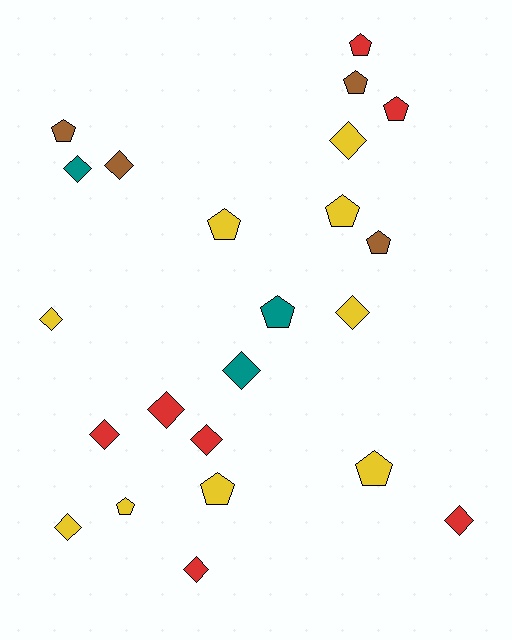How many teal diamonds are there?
There are 2 teal diamonds.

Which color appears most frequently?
Yellow, with 9 objects.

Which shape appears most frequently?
Diamond, with 12 objects.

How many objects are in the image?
There are 23 objects.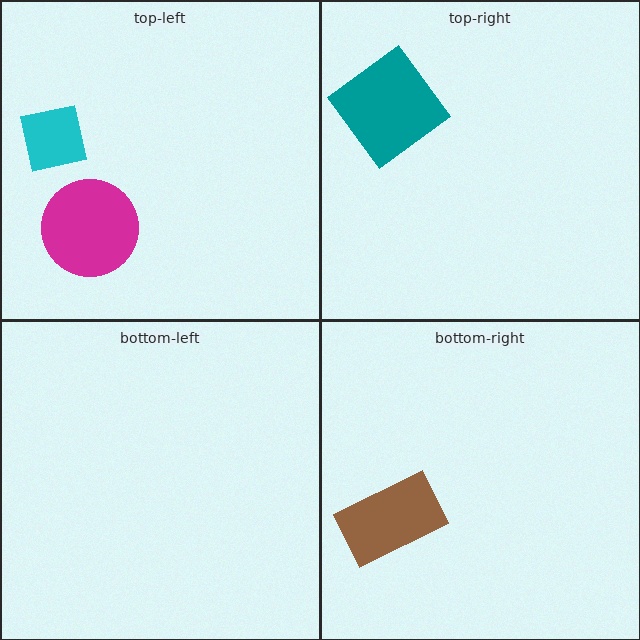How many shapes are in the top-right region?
1.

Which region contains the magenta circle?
The top-left region.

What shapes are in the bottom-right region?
The brown rectangle.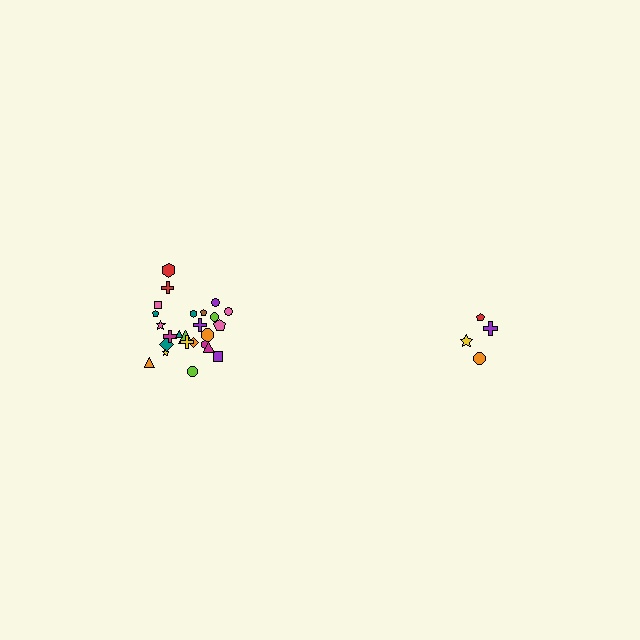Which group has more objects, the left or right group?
The left group.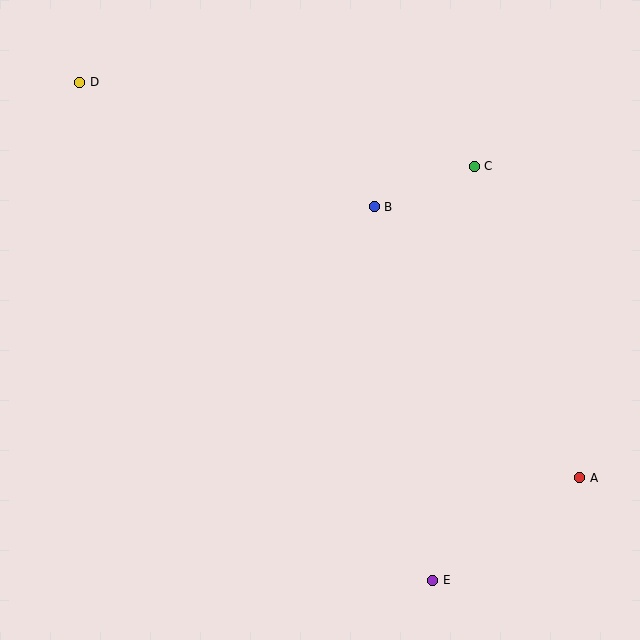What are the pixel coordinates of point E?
Point E is at (433, 580).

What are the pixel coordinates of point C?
Point C is at (474, 166).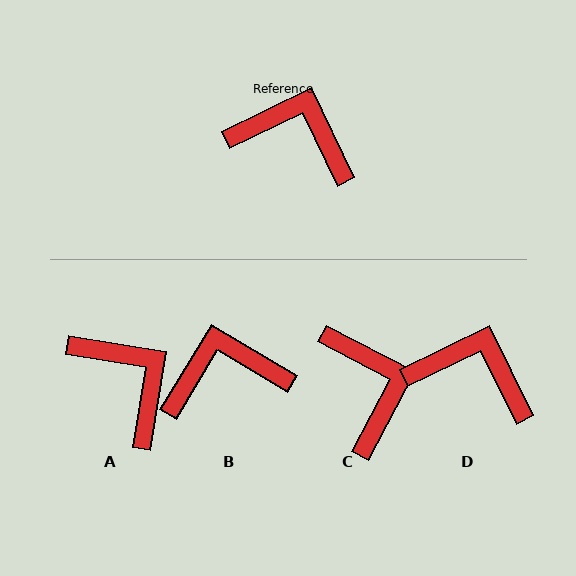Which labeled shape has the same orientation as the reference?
D.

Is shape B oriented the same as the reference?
No, it is off by about 33 degrees.